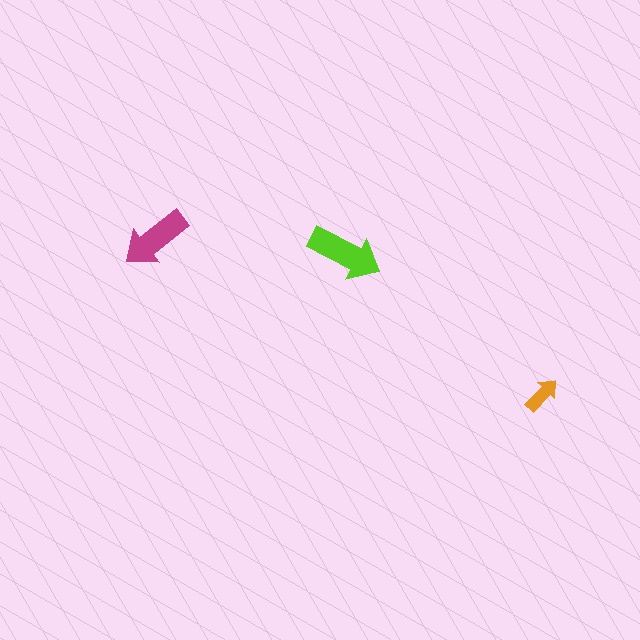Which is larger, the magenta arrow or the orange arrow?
The magenta one.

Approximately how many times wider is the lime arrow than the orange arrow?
About 2 times wider.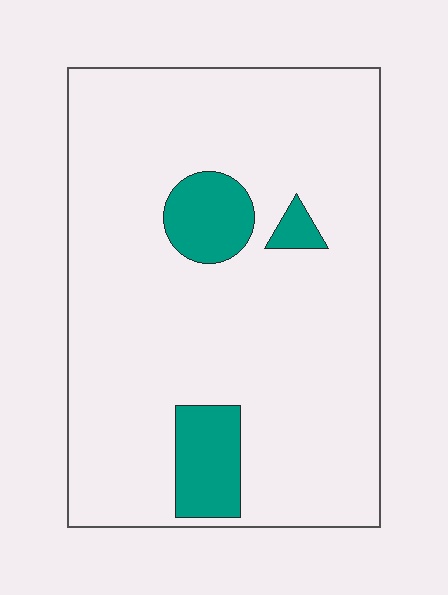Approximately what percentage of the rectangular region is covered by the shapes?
Approximately 10%.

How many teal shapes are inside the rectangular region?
3.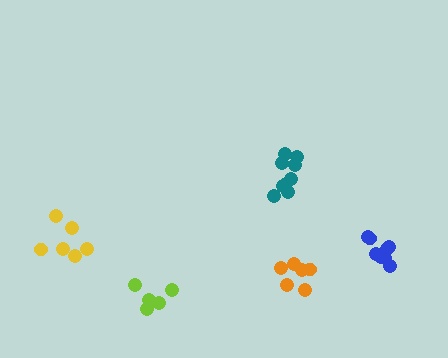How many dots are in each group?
Group 1: 5 dots, Group 2: 6 dots, Group 3: 6 dots, Group 4: 9 dots, Group 5: 8 dots (34 total).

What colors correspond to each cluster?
The clusters are colored: lime, yellow, orange, teal, blue.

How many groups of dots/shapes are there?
There are 5 groups.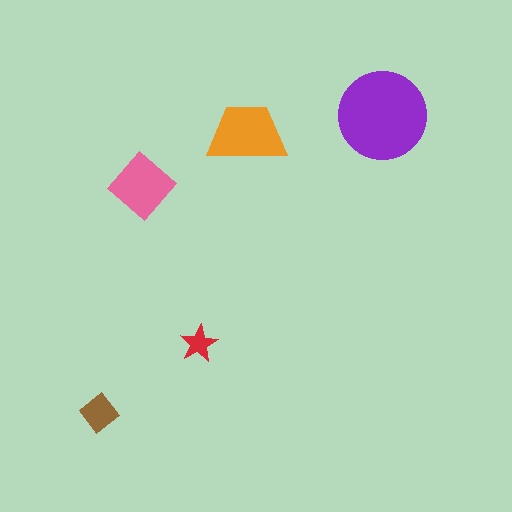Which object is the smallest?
The red star.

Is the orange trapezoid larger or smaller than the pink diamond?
Larger.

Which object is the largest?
The purple circle.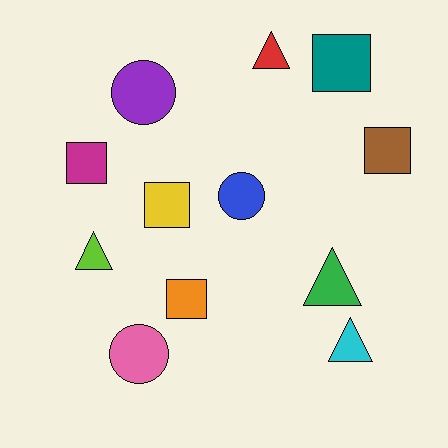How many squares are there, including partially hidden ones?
There are 5 squares.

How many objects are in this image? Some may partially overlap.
There are 12 objects.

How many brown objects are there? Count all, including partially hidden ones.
There is 1 brown object.